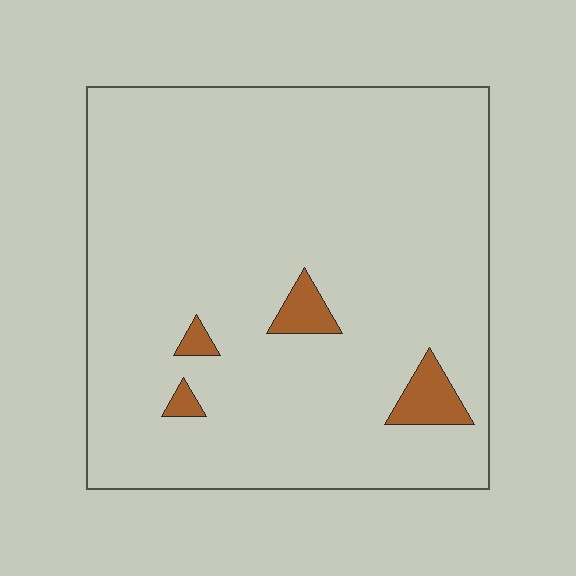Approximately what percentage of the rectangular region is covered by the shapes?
Approximately 5%.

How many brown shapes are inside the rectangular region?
4.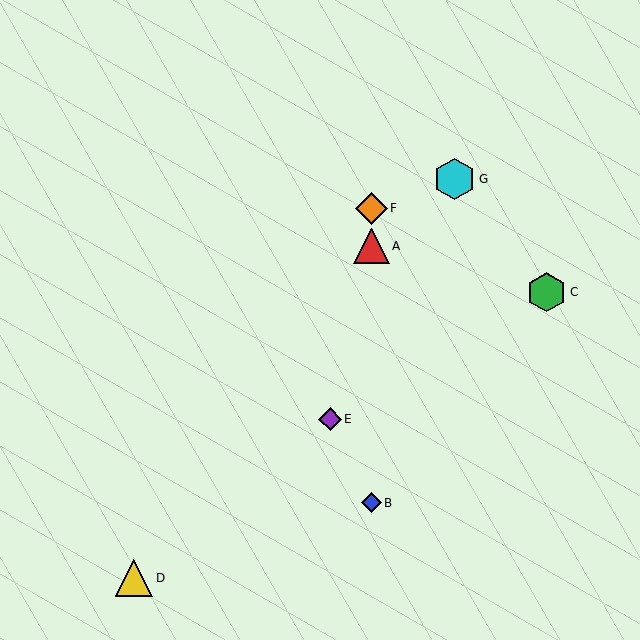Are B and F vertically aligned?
Yes, both are at x≈371.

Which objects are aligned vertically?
Objects A, B, F are aligned vertically.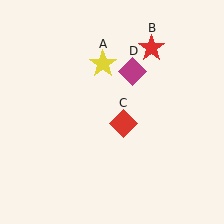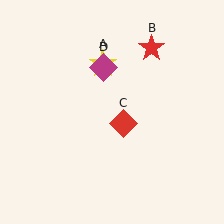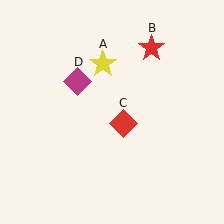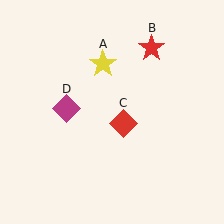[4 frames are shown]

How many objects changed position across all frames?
1 object changed position: magenta diamond (object D).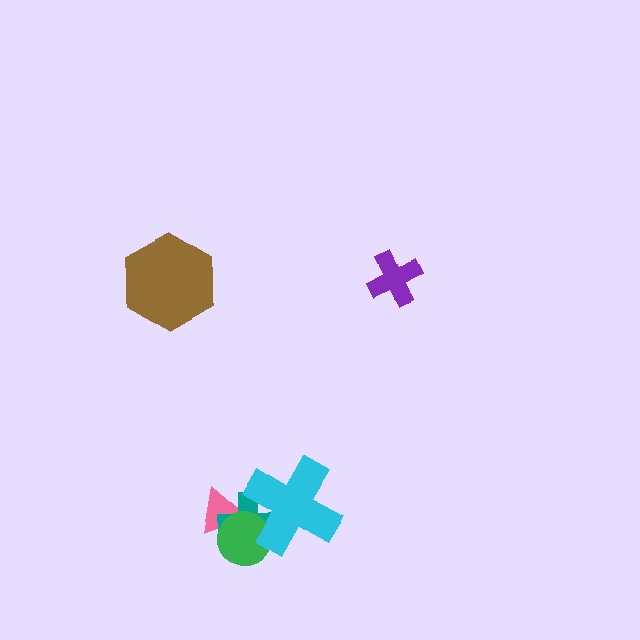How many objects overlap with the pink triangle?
2 objects overlap with the pink triangle.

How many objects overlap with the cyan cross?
2 objects overlap with the cyan cross.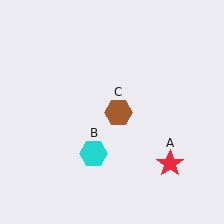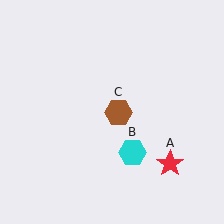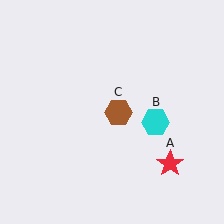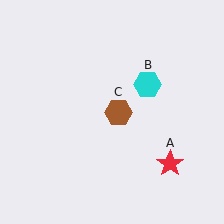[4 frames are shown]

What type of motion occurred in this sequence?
The cyan hexagon (object B) rotated counterclockwise around the center of the scene.